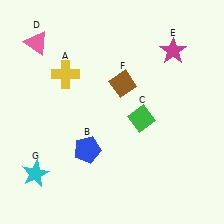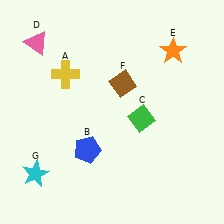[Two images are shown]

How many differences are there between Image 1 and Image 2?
There is 1 difference between the two images.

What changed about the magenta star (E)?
In Image 1, E is magenta. In Image 2, it changed to orange.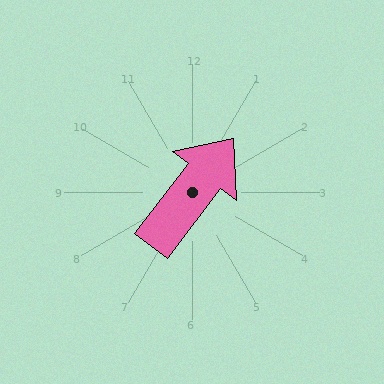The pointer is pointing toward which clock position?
Roughly 1 o'clock.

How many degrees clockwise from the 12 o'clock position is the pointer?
Approximately 37 degrees.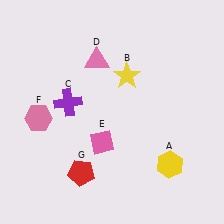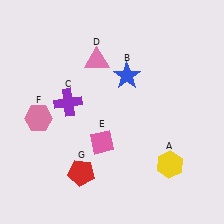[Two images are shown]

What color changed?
The star (B) changed from yellow in Image 1 to blue in Image 2.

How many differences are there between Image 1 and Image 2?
There is 1 difference between the two images.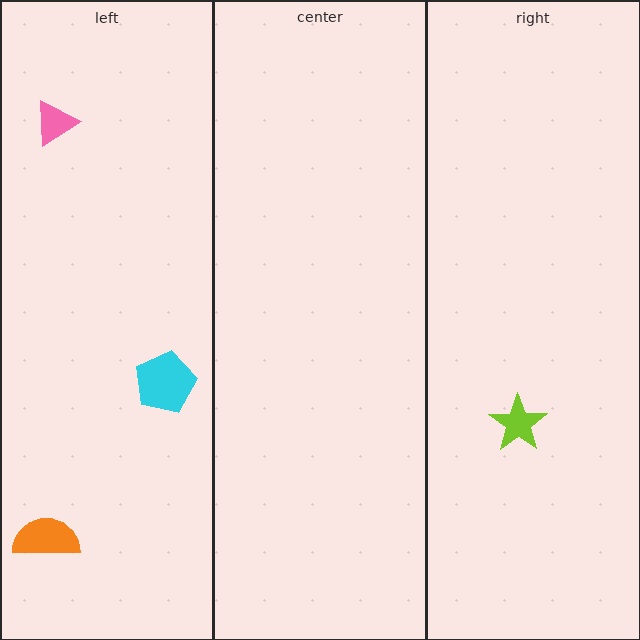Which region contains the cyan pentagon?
The left region.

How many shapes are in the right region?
1.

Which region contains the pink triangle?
The left region.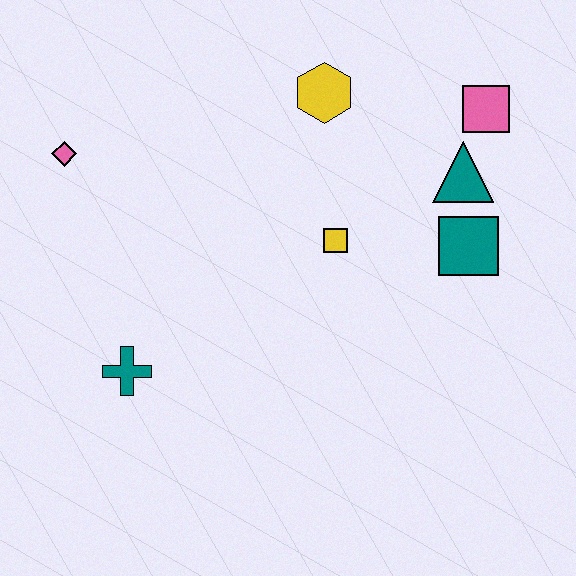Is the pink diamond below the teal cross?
No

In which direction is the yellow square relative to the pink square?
The yellow square is to the left of the pink square.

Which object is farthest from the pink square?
The teal cross is farthest from the pink square.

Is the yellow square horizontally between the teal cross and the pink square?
Yes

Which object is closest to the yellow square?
The teal square is closest to the yellow square.